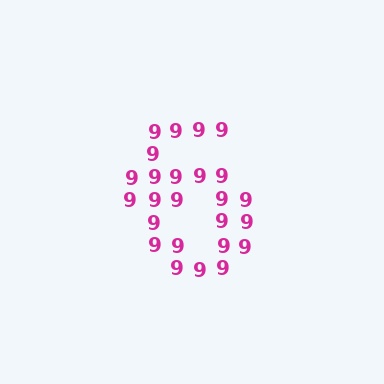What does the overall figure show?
The overall figure shows the digit 6.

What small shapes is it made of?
It is made of small digit 9's.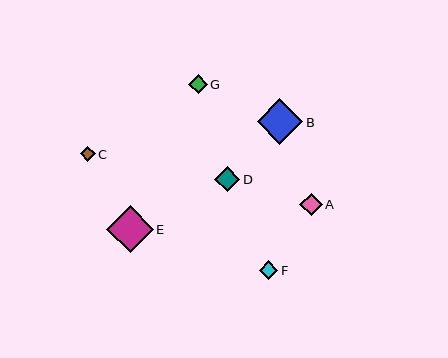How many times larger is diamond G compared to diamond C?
Diamond G is approximately 1.2 times the size of diamond C.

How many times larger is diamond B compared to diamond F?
Diamond B is approximately 2.4 times the size of diamond F.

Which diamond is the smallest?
Diamond C is the smallest with a size of approximately 15 pixels.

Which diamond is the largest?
Diamond E is the largest with a size of approximately 47 pixels.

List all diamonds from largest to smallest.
From largest to smallest: E, B, D, A, G, F, C.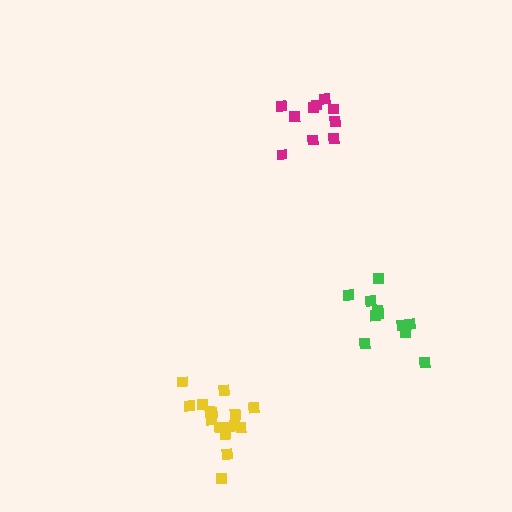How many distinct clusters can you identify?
There are 3 distinct clusters.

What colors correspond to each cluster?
The clusters are colored: yellow, green, magenta.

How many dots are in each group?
Group 1: 16 dots, Group 2: 11 dots, Group 3: 10 dots (37 total).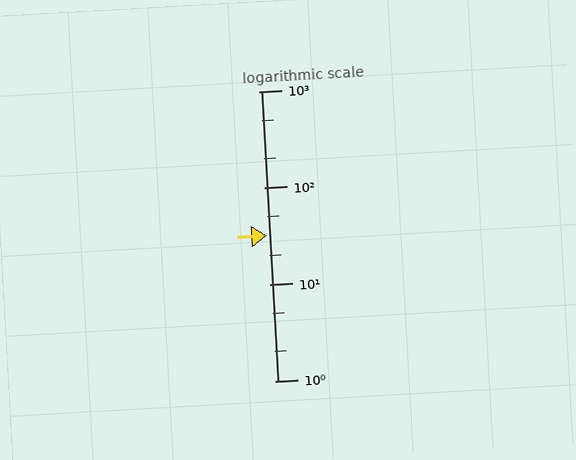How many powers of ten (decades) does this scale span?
The scale spans 3 decades, from 1 to 1000.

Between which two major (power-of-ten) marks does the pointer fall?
The pointer is between 10 and 100.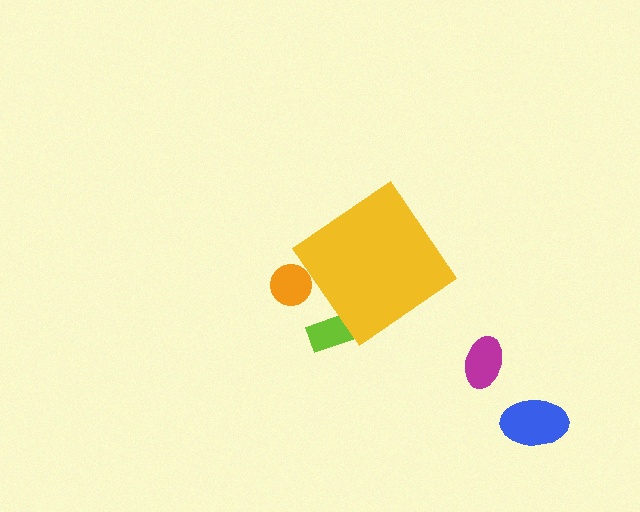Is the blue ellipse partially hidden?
No, the blue ellipse is fully visible.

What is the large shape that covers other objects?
A yellow diamond.